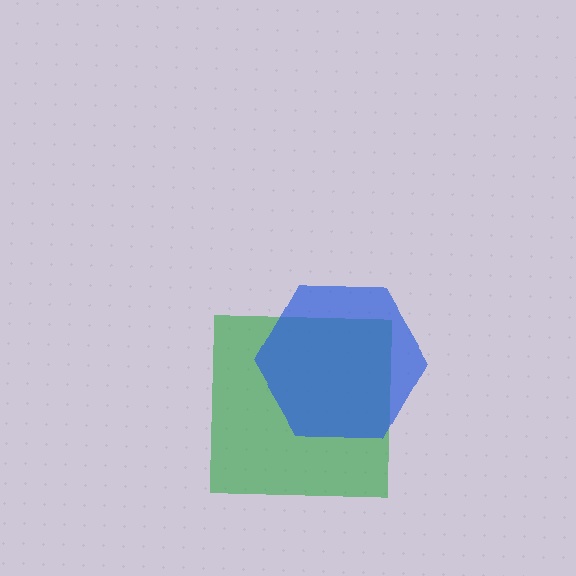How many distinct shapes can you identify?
There are 2 distinct shapes: a green square, a blue hexagon.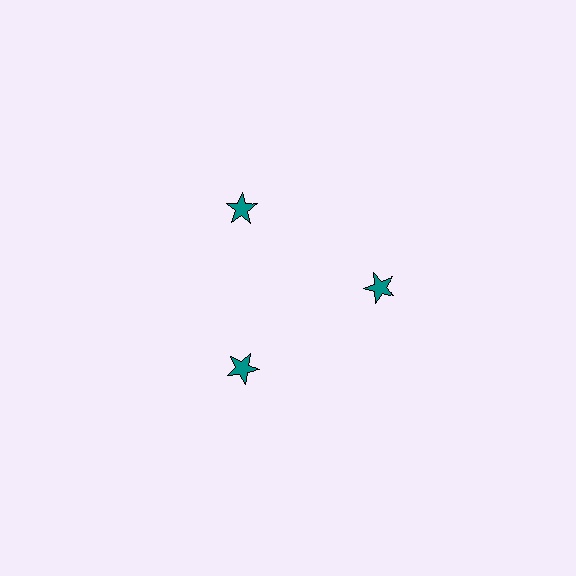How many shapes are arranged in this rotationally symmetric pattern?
There are 3 shapes, arranged in 3 groups of 1.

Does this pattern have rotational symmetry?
Yes, this pattern has 3-fold rotational symmetry. It looks the same after rotating 120 degrees around the center.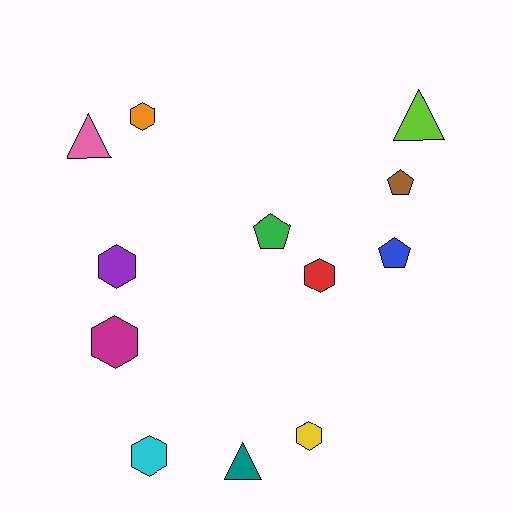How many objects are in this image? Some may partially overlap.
There are 12 objects.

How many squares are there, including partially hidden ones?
There are no squares.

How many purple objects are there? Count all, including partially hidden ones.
There is 1 purple object.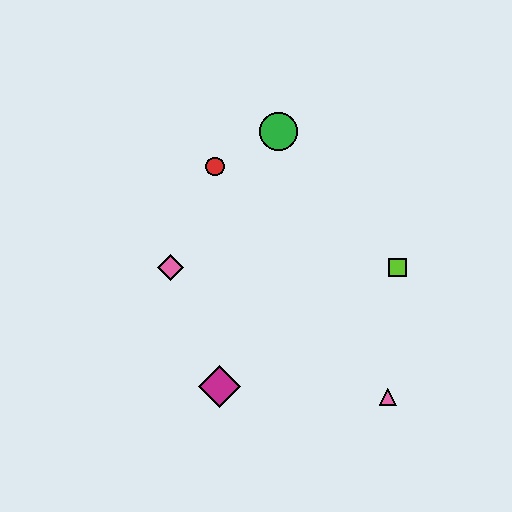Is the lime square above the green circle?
No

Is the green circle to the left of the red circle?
No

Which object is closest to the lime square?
The pink triangle is closest to the lime square.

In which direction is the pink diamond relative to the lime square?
The pink diamond is to the left of the lime square.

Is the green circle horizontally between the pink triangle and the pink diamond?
Yes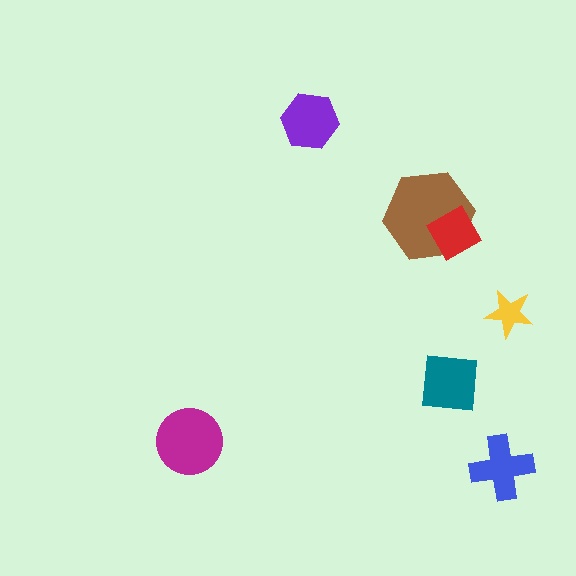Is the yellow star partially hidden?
No, no other shape covers it.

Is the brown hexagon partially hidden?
Yes, it is partially covered by another shape.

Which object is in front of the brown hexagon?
The red diamond is in front of the brown hexagon.